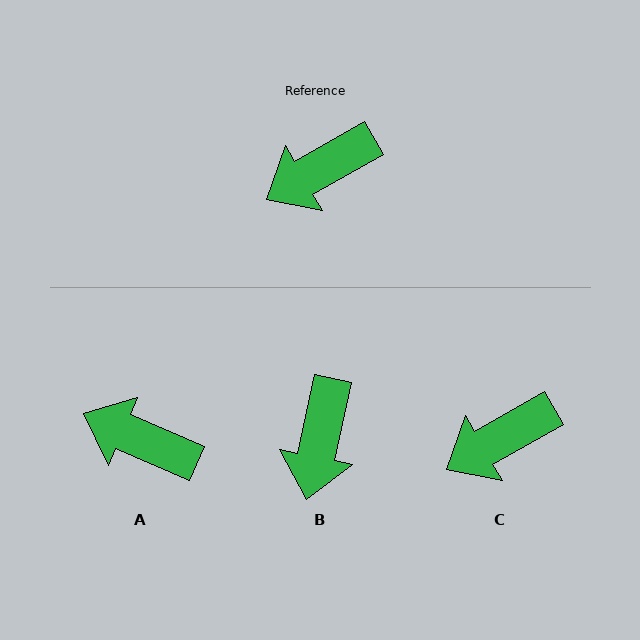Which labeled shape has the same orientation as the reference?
C.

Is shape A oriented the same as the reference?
No, it is off by about 53 degrees.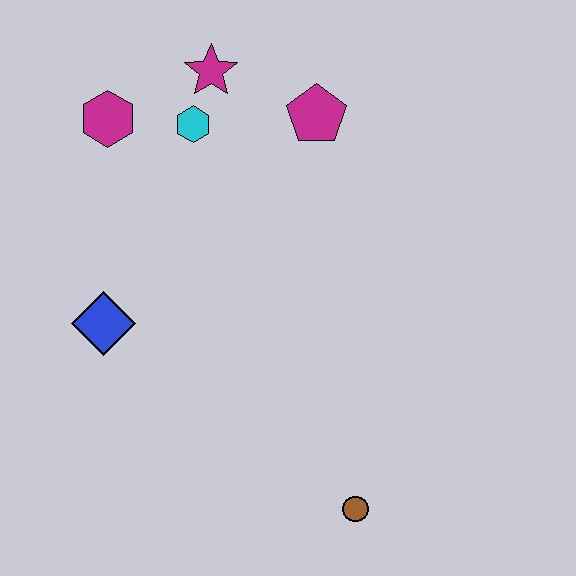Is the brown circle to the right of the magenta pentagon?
Yes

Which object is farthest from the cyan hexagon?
The brown circle is farthest from the cyan hexagon.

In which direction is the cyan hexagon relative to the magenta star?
The cyan hexagon is below the magenta star.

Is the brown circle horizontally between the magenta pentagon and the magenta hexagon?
No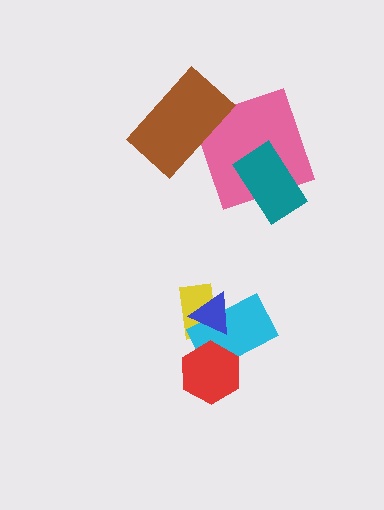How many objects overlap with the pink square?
2 objects overlap with the pink square.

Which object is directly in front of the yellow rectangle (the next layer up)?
The cyan rectangle is directly in front of the yellow rectangle.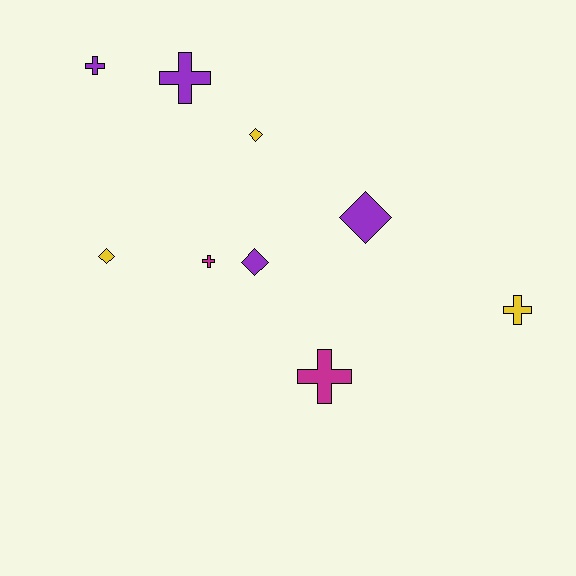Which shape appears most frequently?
Cross, with 5 objects.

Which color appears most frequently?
Purple, with 4 objects.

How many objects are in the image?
There are 9 objects.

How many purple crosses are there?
There are 2 purple crosses.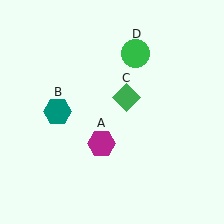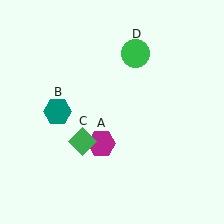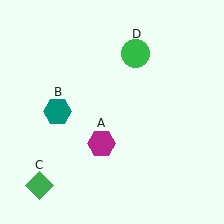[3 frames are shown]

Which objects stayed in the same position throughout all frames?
Magenta hexagon (object A) and teal hexagon (object B) and green circle (object D) remained stationary.